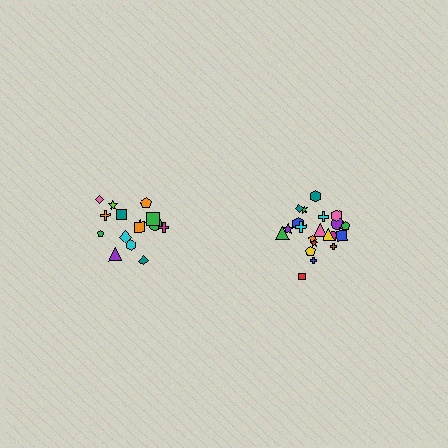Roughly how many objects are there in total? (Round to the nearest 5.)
Roughly 35 objects in total.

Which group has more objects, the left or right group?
The right group.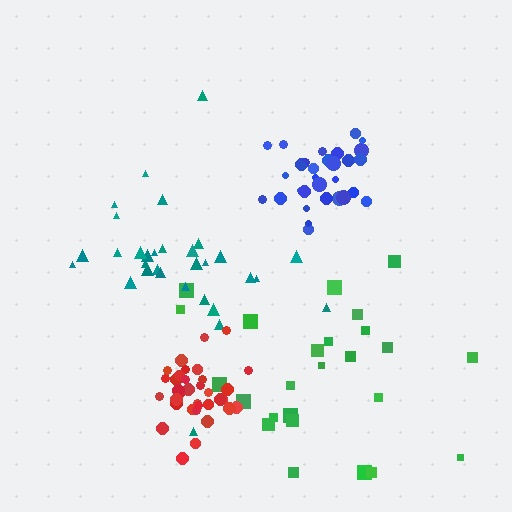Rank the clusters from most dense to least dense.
red, blue, teal, green.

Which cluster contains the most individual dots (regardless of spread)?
Red (34).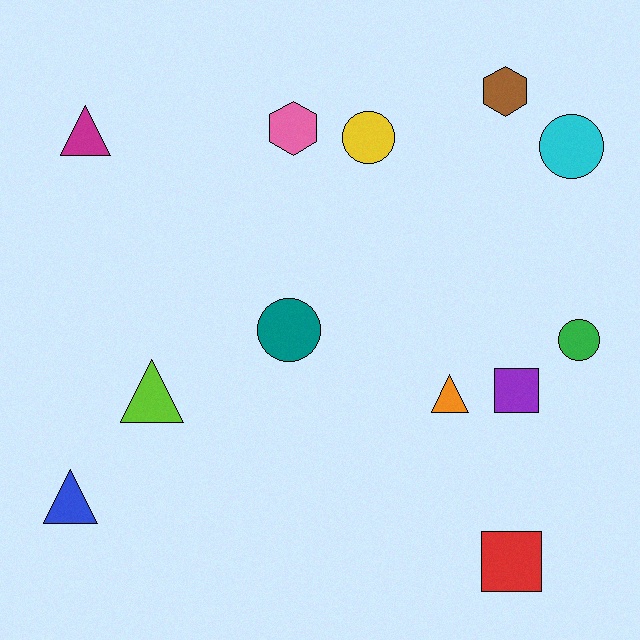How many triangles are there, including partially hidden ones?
There are 4 triangles.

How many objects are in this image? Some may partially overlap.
There are 12 objects.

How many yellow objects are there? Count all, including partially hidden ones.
There is 1 yellow object.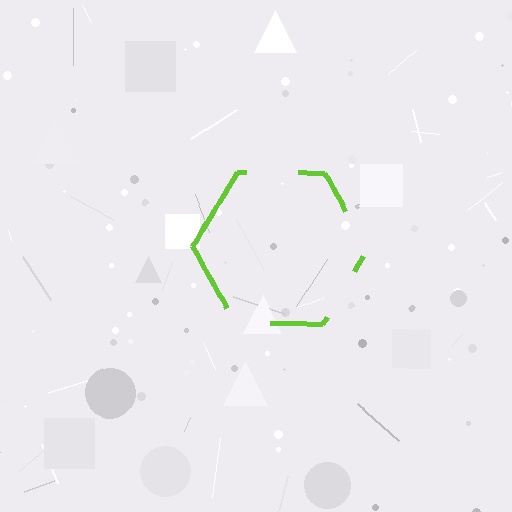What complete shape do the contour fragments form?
The contour fragments form a hexagon.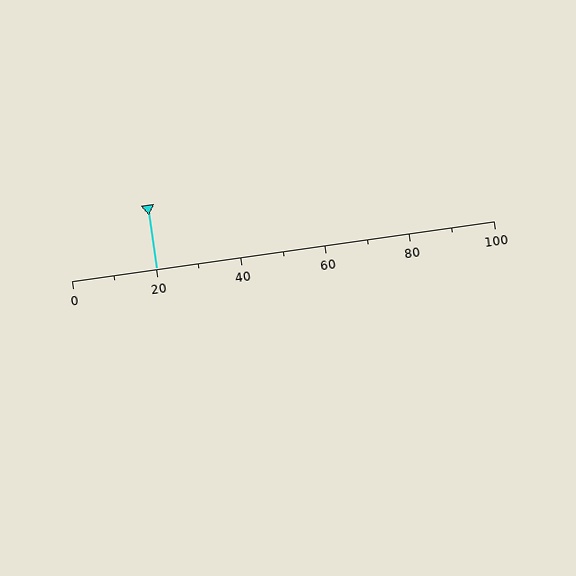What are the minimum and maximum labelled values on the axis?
The axis runs from 0 to 100.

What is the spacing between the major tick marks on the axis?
The major ticks are spaced 20 apart.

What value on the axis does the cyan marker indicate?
The marker indicates approximately 20.